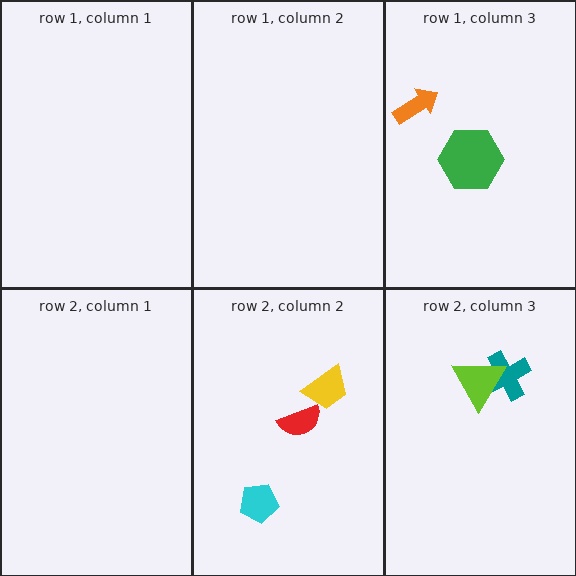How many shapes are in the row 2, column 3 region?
2.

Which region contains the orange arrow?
The row 1, column 3 region.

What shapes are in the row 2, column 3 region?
The teal cross, the lime triangle.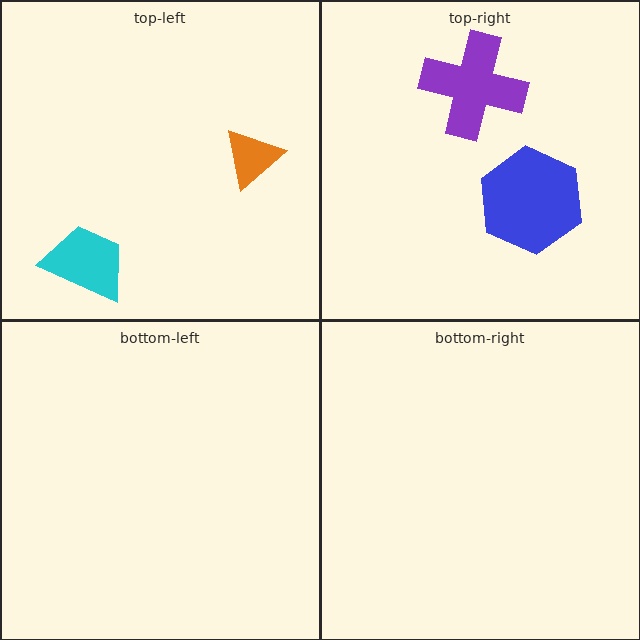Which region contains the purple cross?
The top-right region.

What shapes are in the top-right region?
The purple cross, the blue hexagon.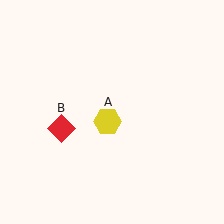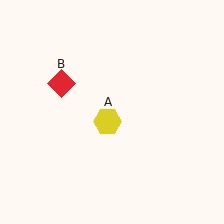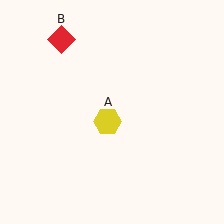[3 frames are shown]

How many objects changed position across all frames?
1 object changed position: red diamond (object B).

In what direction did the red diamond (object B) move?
The red diamond (object B) moved up.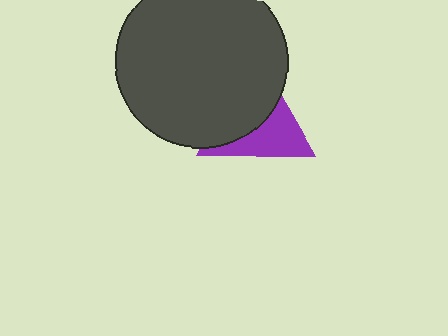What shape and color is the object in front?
The object in front is a dark gray circle.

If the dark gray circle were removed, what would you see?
You would see the complete purple triangle.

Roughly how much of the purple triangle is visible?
About half of it is visible (roughly 46%).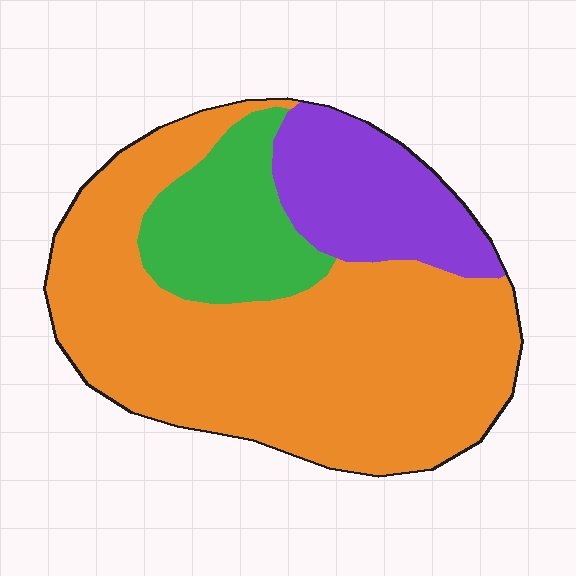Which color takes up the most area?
Orange, at roughly 65%.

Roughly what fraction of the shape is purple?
Purple covers roughly 20% of the shape.